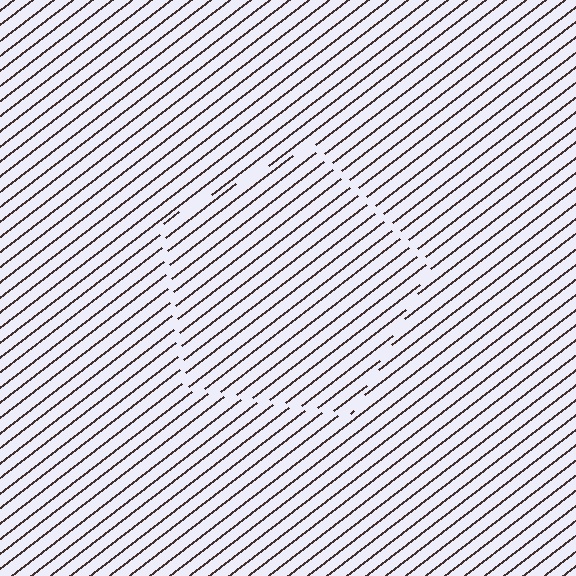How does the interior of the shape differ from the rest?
The interior of the shape contains the same grating, shifted by half a period — the contour is defined by the phase discontinuity where line-ends from the inner and outer gratings abut.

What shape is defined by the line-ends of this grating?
An illusory pentagon. The interior of the shape contains the same grating, shifted by half a period — the contour is defined by the phase discontinuity where line-ends from the inner and outer gratings abut.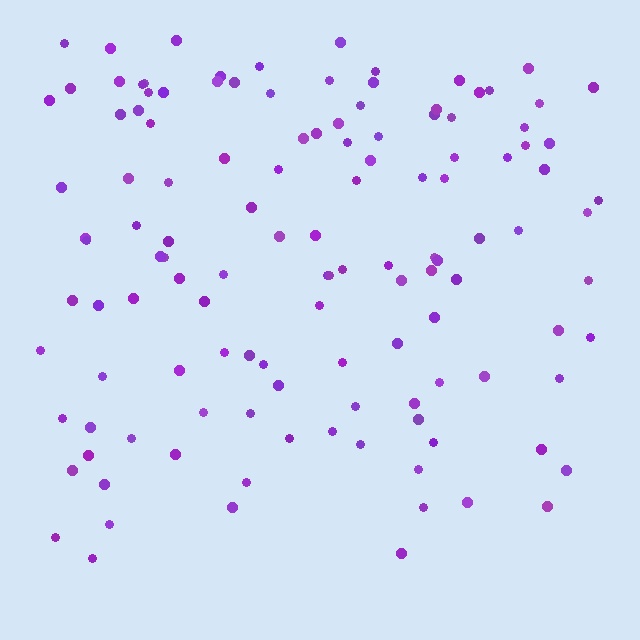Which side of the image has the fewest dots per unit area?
The bottom.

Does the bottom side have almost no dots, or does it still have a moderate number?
Still a moderate number, just noticeably fewer than the top.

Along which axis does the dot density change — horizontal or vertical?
Vertical.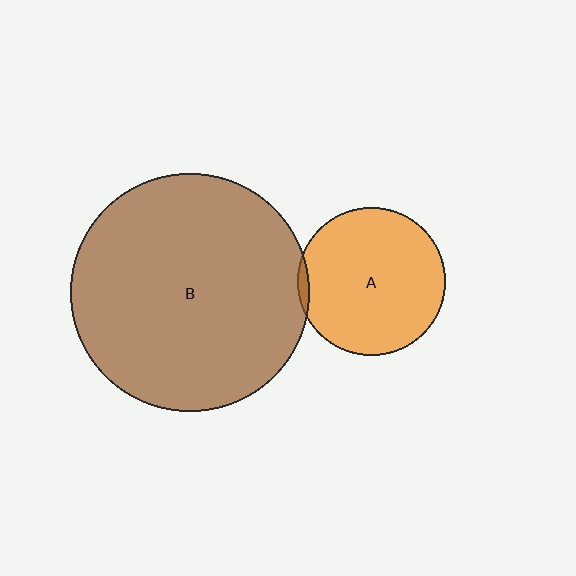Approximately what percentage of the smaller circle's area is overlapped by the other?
Approximately 5%.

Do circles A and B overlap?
Yes.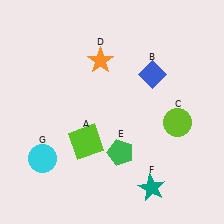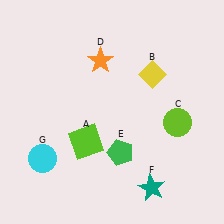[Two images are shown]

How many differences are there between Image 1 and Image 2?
There is 1 difference between the two images.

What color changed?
The diamond (B) changed from blue in Image 1 to yellow in Image 2.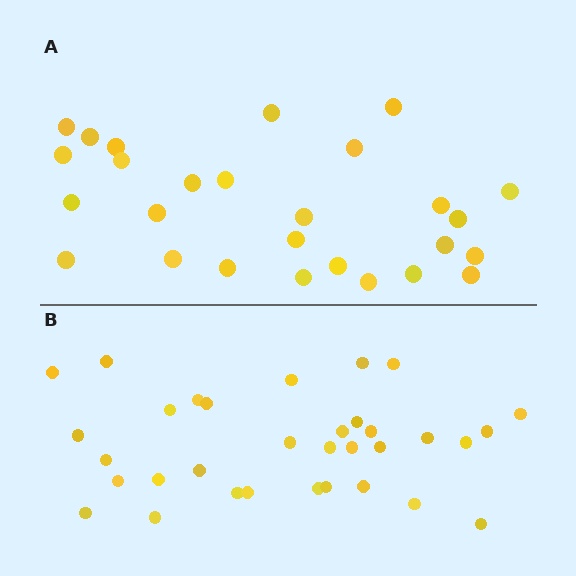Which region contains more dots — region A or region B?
Region B (the bottom region) has more dots.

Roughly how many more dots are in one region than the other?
Region B has about 6 more dots than region A.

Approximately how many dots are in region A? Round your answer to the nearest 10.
About 30 dots. (The exact count is 27, which rounds to 30.)